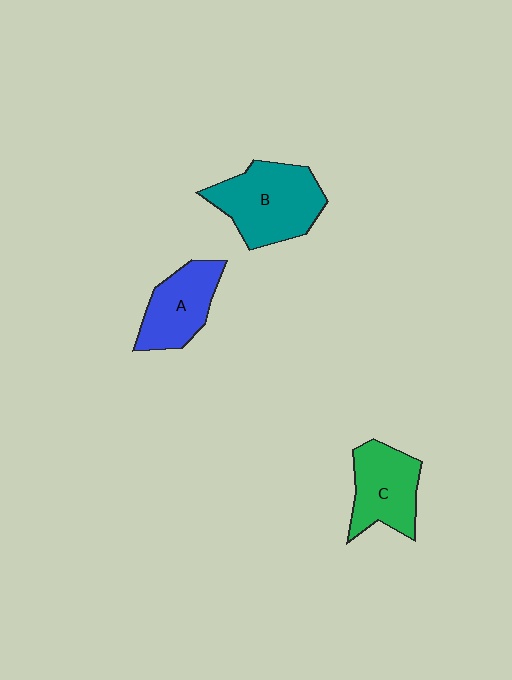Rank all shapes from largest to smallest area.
From largest to smallest: B (teal), C (green), A (blue).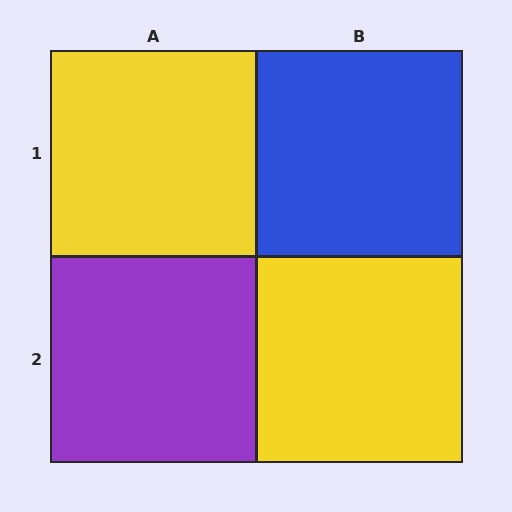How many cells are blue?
1 cell is blue.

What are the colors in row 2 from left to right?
Purple, yellow.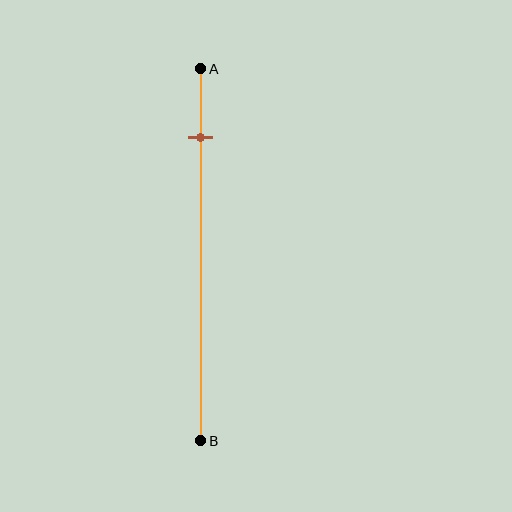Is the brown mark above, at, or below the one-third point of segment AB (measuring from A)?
The brown mark is above the one-third point of segment AB.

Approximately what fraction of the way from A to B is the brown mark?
The brown mark is approximately 20% of the way from A to B.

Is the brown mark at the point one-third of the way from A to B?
No, the mark is at about 20% from A, not at the 33% one-third point.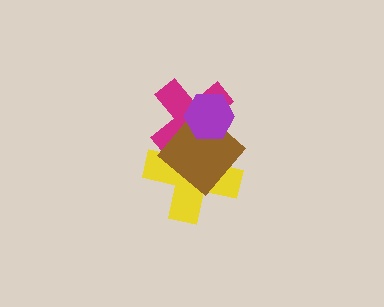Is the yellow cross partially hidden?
Yes, it is partially covered by another shape.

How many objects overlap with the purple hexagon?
3 objects overlap with the purple hexagon.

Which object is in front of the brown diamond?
The purple hexagon is in front of the brown diamond.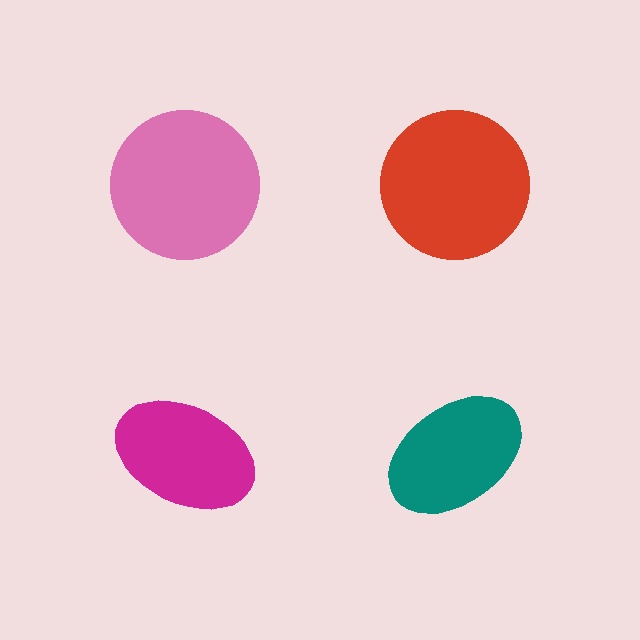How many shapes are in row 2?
2 shapes.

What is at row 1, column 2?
A red circle.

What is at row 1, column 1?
A pink circle.